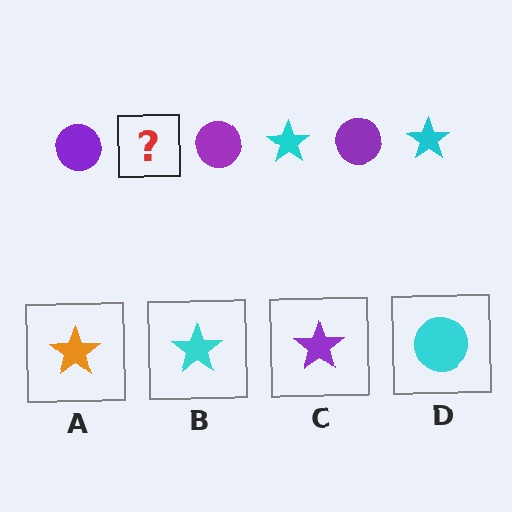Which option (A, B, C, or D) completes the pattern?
B.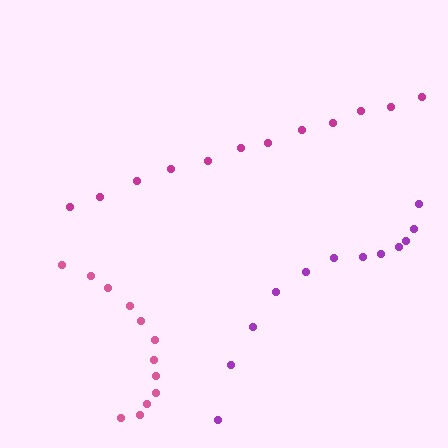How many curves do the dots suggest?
There are 3 distinct paths.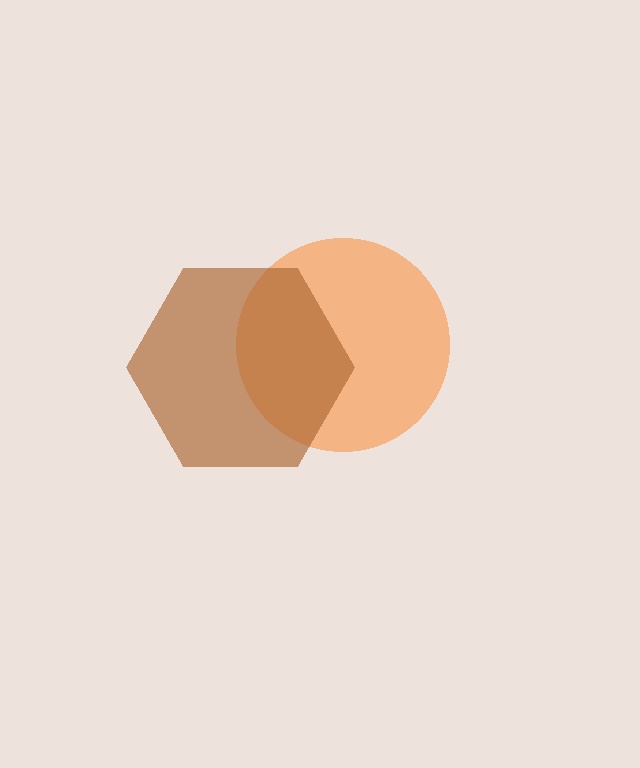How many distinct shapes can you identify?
There are 2 distinct shapes: an orange circle, a brown hexagon.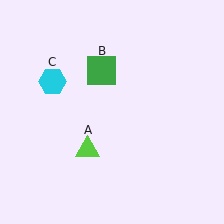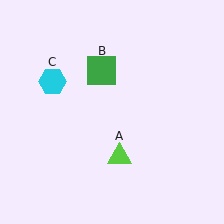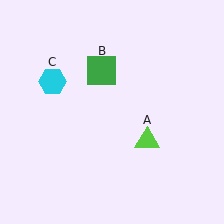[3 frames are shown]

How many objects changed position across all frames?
1 object changed position: lime triangle (object A).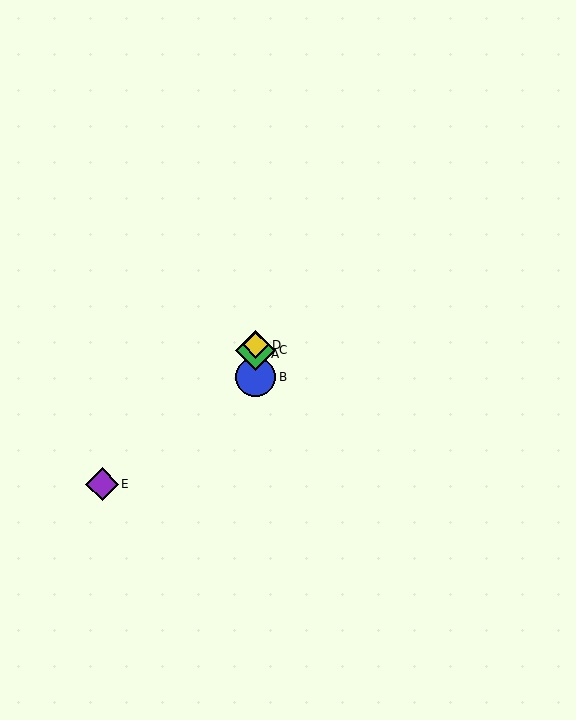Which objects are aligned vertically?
Objects A, B, C, D are aligned vertically.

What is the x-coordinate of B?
Object B is at x≈256.